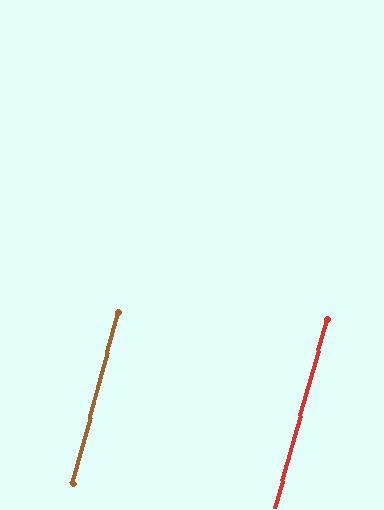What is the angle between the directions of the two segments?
Approximately 1 degree.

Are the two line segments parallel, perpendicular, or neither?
Parallel — their directions differ by only 0.6°.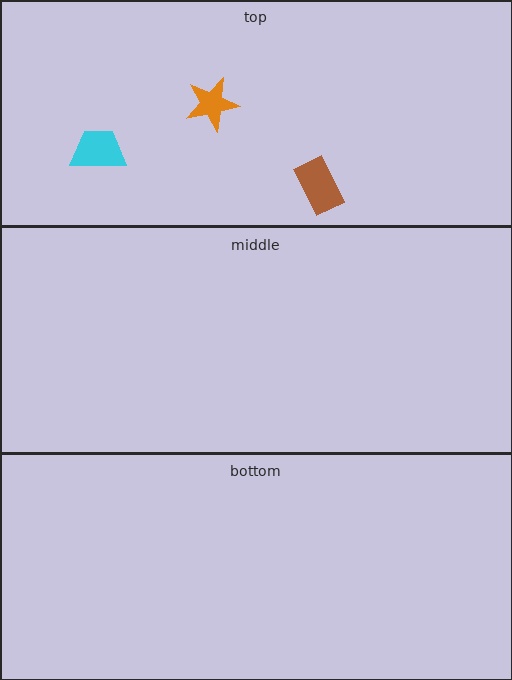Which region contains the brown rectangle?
The top region.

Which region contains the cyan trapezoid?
The top region.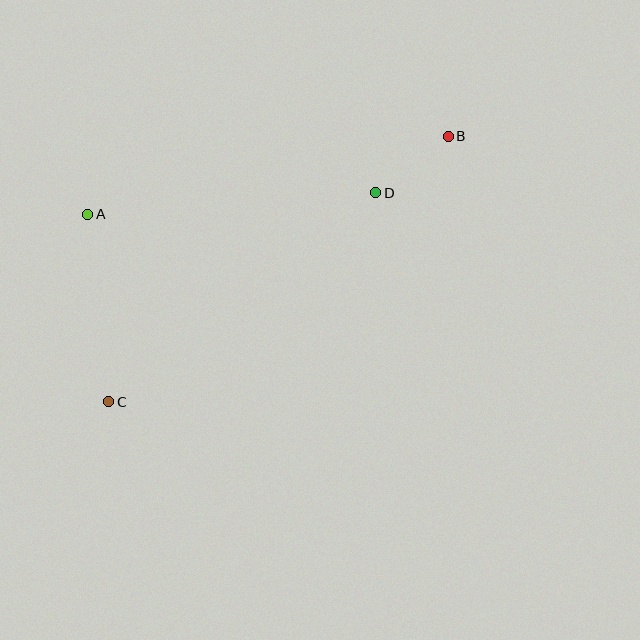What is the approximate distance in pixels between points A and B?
The distance between A and B is approximately 369 pixels.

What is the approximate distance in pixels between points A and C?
The distance between A and C is approximately 189 pixels.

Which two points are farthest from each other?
Points B and C are farthest from each other.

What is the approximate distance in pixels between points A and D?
The distance between A and D is approximately 289 pixels.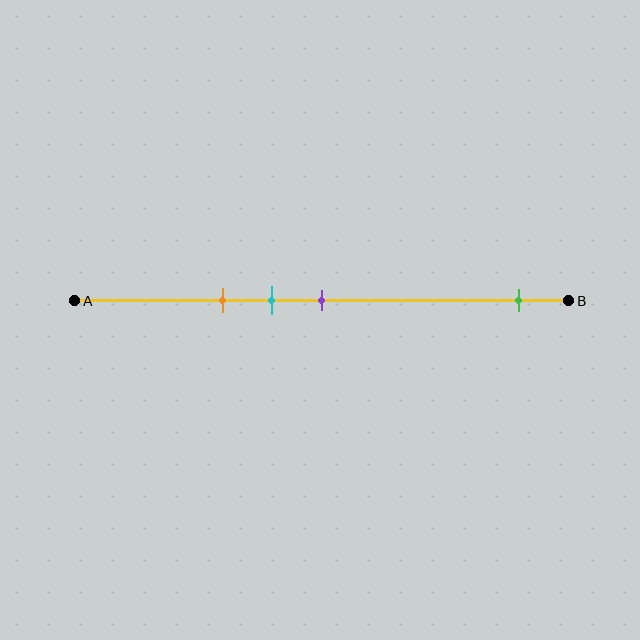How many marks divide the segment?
There are 4 marks dividing the segment.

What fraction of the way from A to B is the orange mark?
The orange mark is approximately 30% (0.3) of the way from A to B.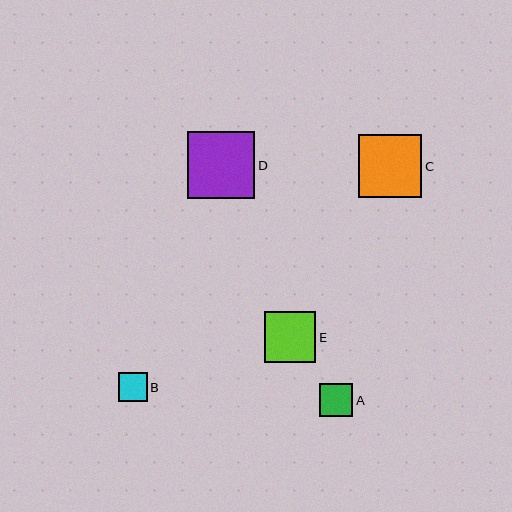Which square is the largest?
Square D is the largest with a size of approximately 68 pixels.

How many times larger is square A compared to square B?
Square A is approximately 1.1 times the size of square B.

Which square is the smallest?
Square B is the smallest with a size of approximately 29 pixels.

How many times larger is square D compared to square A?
Square D is approximately 2.1 times the size of square A.